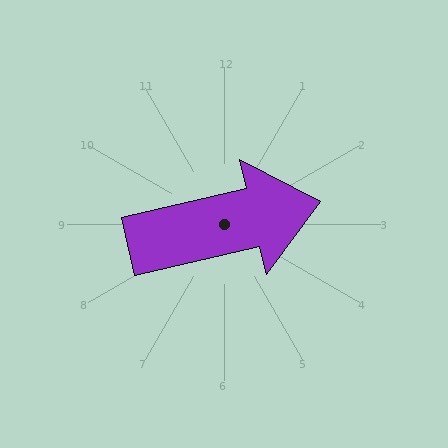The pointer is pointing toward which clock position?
Roughly 3 o'clock.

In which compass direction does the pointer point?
East.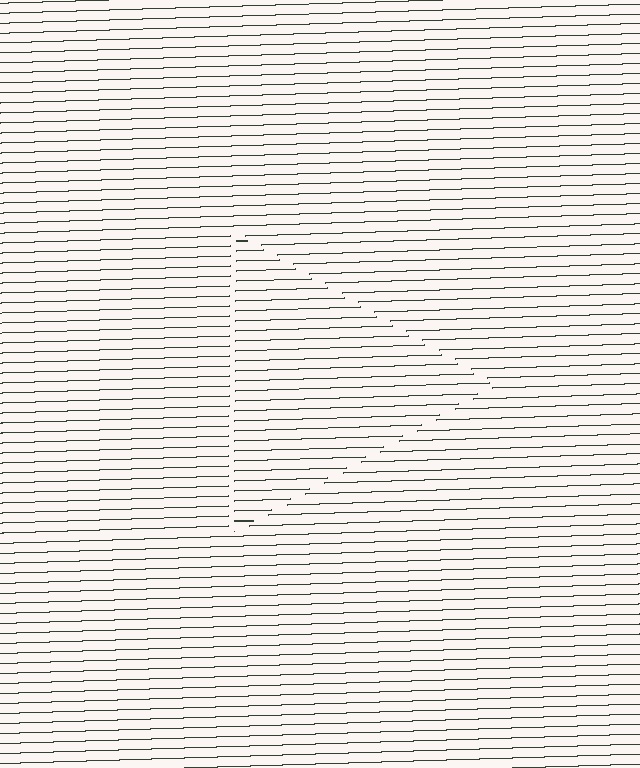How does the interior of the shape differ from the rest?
The interior of the shape contains the same grating, shifted by half a period — the contour is defined by the phase discontinuity where line-ends from the inner and outer gratings abut.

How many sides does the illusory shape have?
3 sides — the line-ends trace a triangle.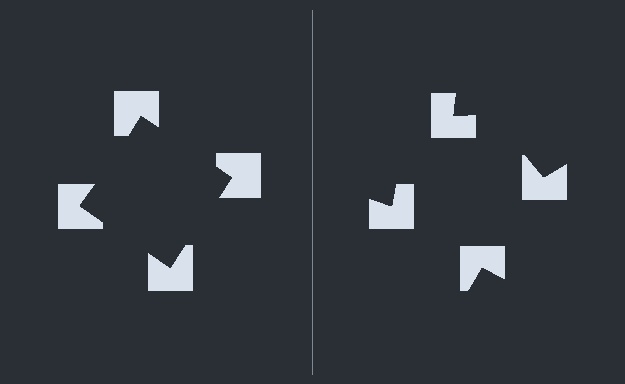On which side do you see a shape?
An illusory square appears on the left side. On the right side the wedge cuts are rotated, so no coherent shape forms.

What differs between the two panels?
The notched squares are positioned identically on both sides; only the wedge orientations differ. On the left they align to a square; on the right they are misaligned.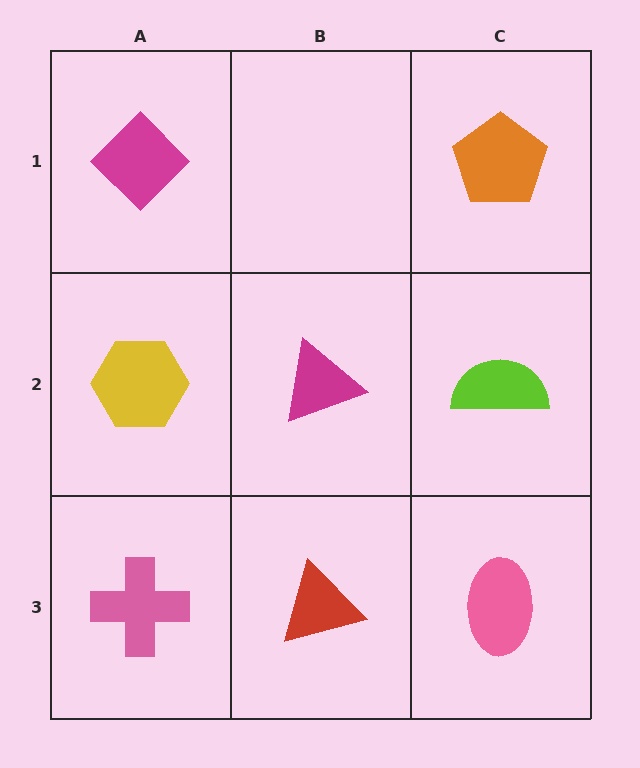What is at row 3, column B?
A red triangle.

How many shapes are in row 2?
3 shapes.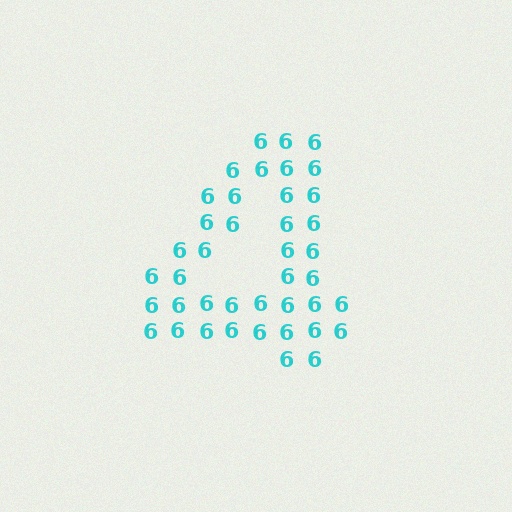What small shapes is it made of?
It is made of small digit 6's.